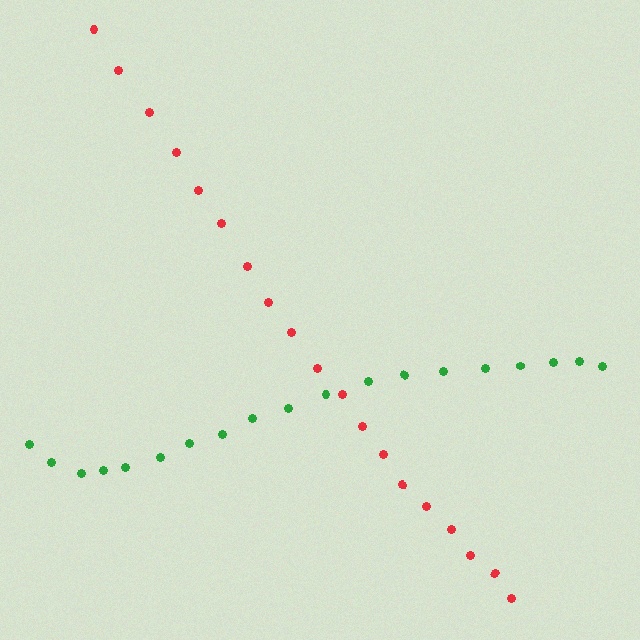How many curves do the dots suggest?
There are 2 distinct paths.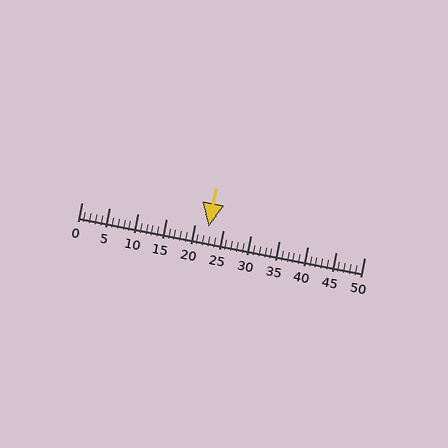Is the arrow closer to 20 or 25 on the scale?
The arrow is closer to 20.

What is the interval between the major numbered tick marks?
The major tick marks are spaced 5 units apart.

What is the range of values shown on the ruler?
The ruler shows values from 0 to 50.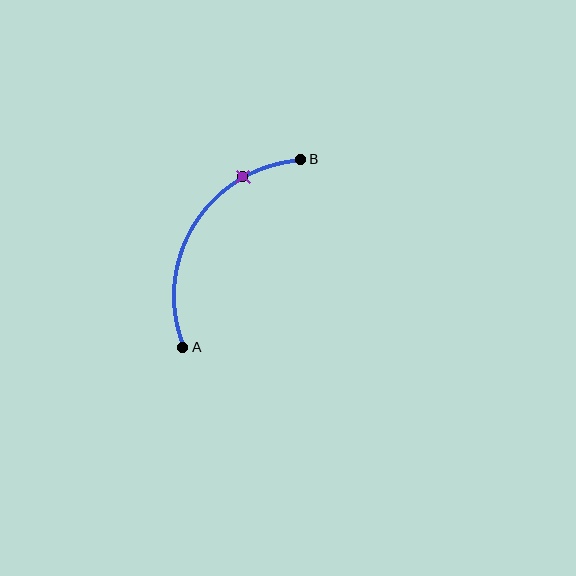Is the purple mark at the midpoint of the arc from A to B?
No. The purple mark lies on the arc but is closer to endpoint B. The arc midpoint would be at the point on the curve equidistant along the arc from both A and B.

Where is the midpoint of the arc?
The arc midpoint is the point on the curve farthest from the straight line joining A and B. It sits to the left of that line.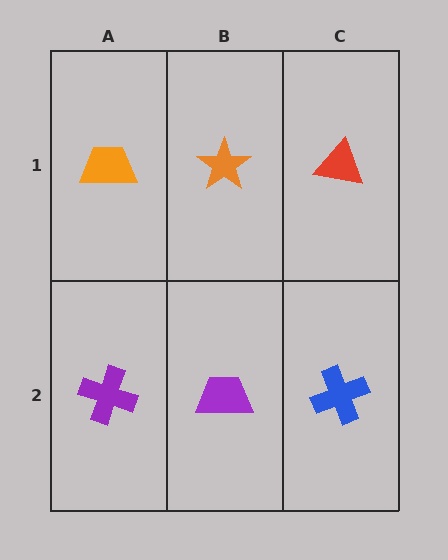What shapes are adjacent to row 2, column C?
A red triangle (row 1, column C), a purple trapezoid (row 2, column B).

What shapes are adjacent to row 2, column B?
An orange star (row 1, column B), a purple cross (row 2, column A), a blue cross (row 2, column C).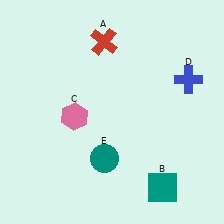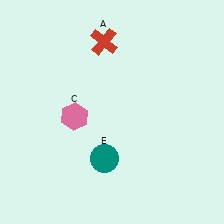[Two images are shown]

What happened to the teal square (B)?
The teal square (B) was removed in Image 2. It was in the bottom-right area of Image 1.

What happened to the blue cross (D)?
The blue cross (D) was removed in Image 2. It was in the top-right area of Image 1.